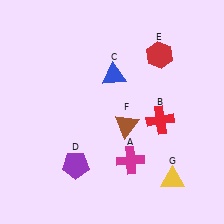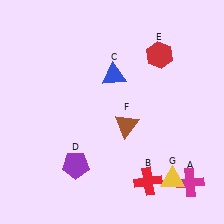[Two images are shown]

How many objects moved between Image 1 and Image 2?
2 objects moved between the two images.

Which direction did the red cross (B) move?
The red cross (B) moved down.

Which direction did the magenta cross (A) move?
The magenta cross (A) moved right.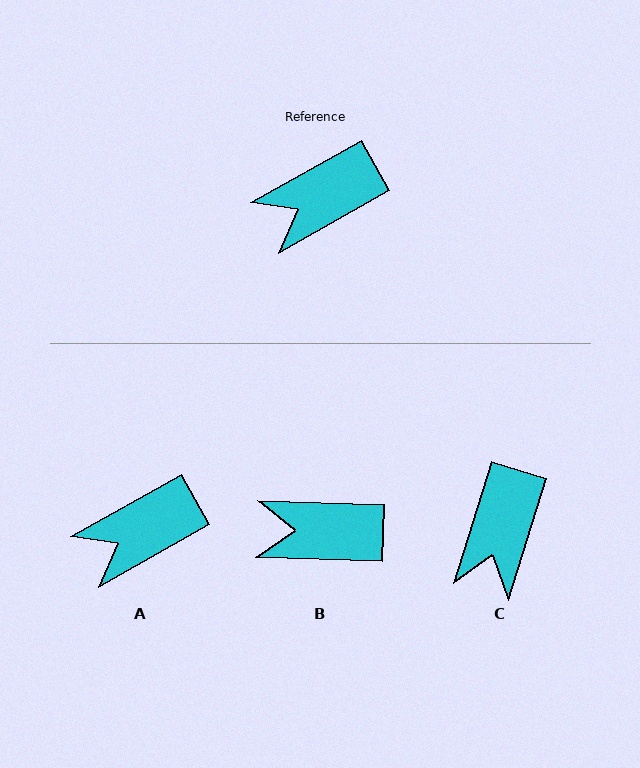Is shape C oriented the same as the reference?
No, it is off by about 43 degrees.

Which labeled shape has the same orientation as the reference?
A.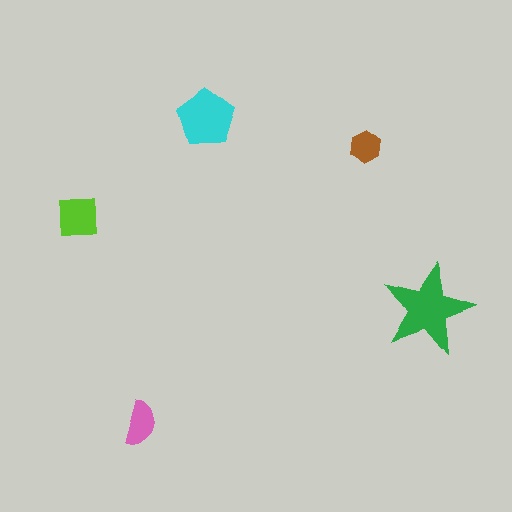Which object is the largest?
The green star.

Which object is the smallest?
The brown hexagon.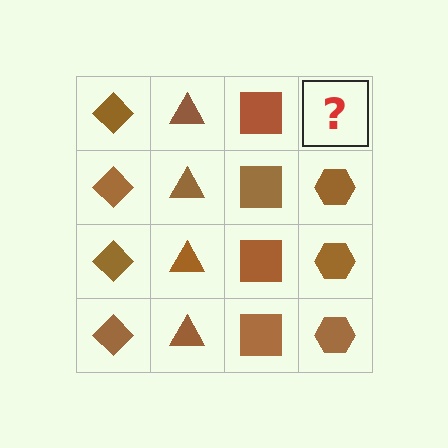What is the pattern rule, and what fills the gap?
The rule is that each column has a consistent shape. The gap should be filled with a brown hexagon.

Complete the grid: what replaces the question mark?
The question mark should be replaced with a brown hexagon.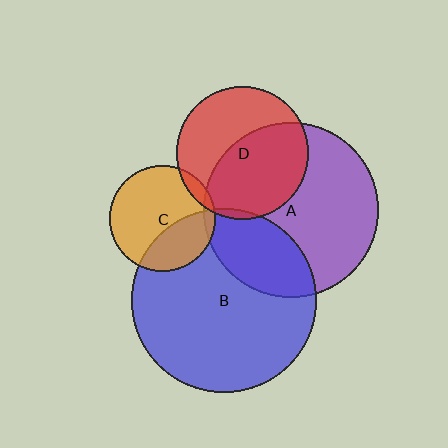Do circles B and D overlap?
Yes.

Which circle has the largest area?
Circle B (blue).